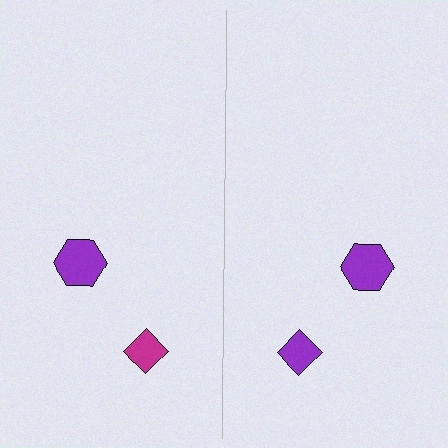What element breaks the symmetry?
The purple diamond on the right side breaks the symmetry — its mirror counterpart is magenta.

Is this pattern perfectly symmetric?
No, the pattern is not perfectly symmetric. The purple diamond on the right side breaks the symmetry — its mirror counterpart is magenta.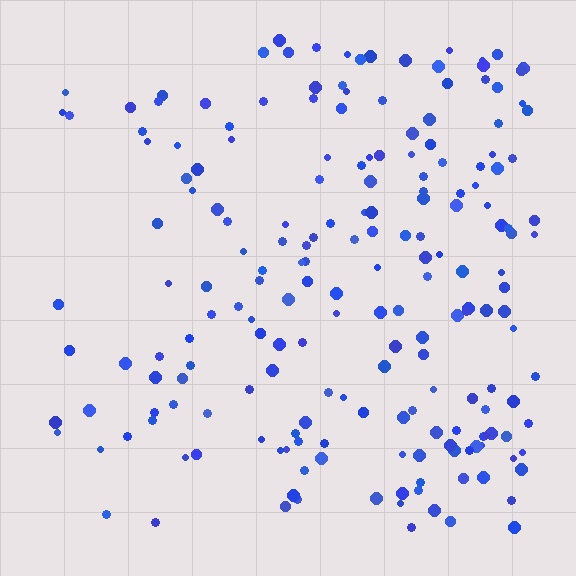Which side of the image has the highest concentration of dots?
The right.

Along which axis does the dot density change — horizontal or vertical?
Horizontal.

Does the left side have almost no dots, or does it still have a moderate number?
Still a moderate number, just noticeably fewer than the right.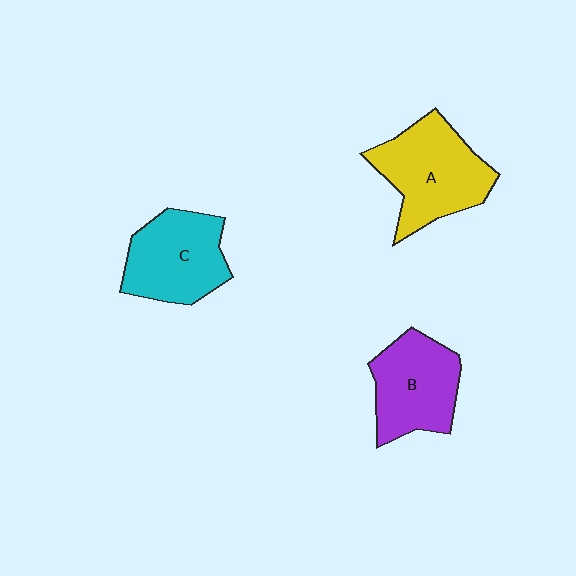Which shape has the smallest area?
Shape B (purple).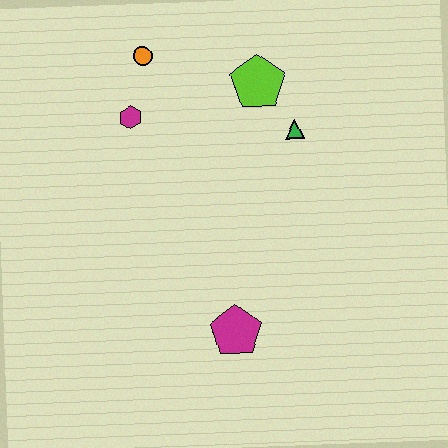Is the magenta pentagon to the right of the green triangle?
No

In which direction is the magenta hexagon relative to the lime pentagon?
The magenta hexagon is to the left of the lime pentagon.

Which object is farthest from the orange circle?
The magenta pentagon is farthest from the orange circle.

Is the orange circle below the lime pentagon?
No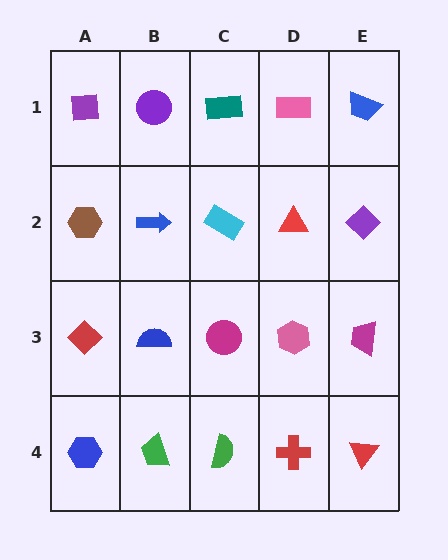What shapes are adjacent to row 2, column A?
A purple square (row 1, column A), a red diamond (row 3, column A), a blue arrow (row 2, column B).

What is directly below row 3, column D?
A red cross.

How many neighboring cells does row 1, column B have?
3.